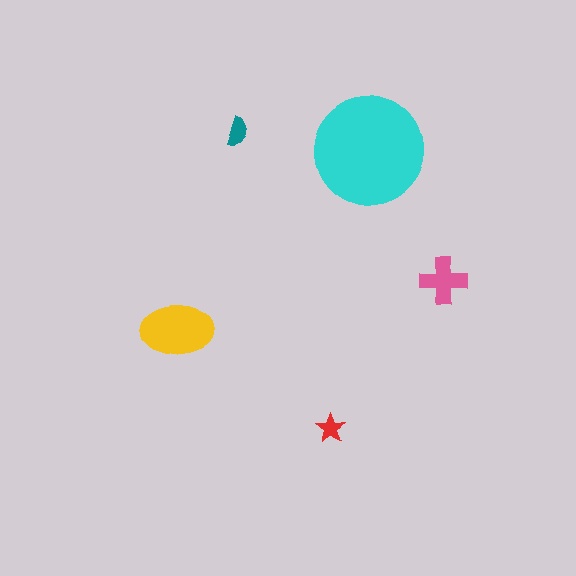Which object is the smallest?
The red star.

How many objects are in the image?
There are 5 objects in the image.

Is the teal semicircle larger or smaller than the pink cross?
Smaller.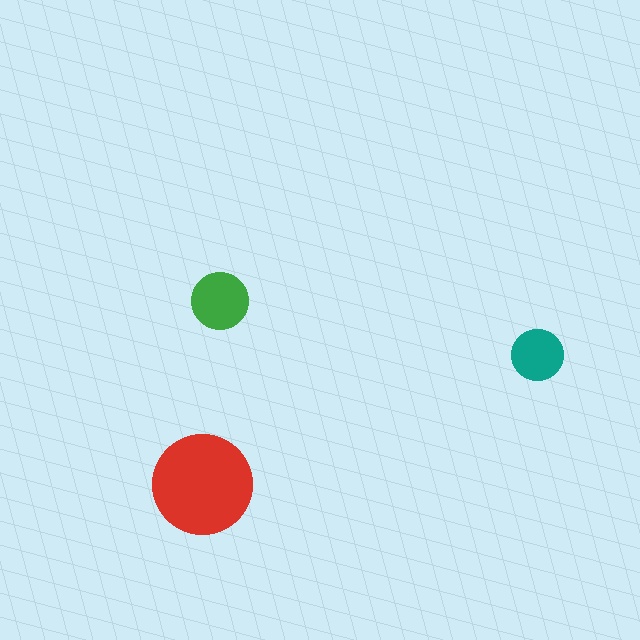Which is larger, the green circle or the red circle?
The red one.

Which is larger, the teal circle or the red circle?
The red one.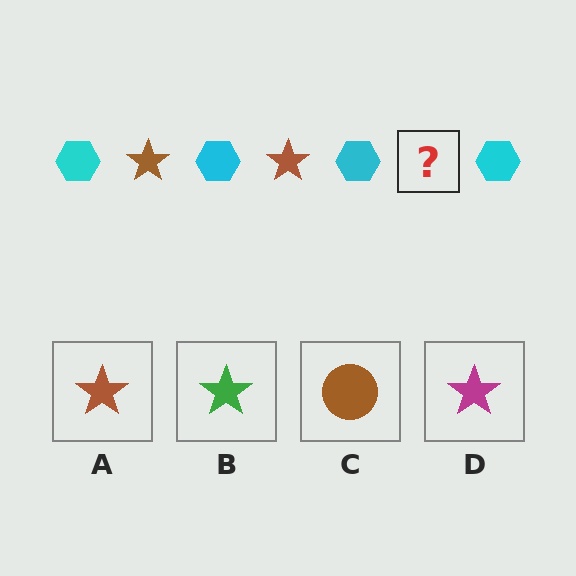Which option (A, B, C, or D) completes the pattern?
A.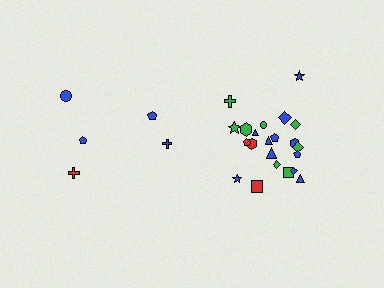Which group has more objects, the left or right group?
The right group.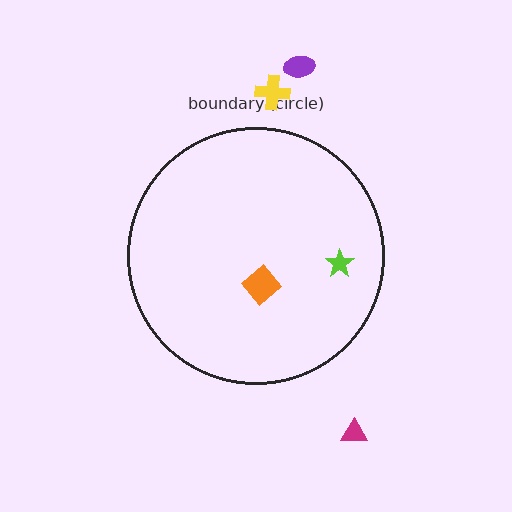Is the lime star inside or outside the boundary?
Inside.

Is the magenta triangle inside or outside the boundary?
Outside.